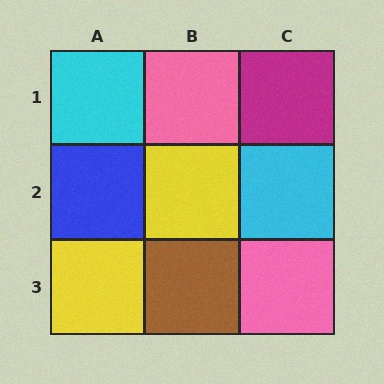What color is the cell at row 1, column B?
Pink.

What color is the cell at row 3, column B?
Brown.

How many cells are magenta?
1 cell is magenta.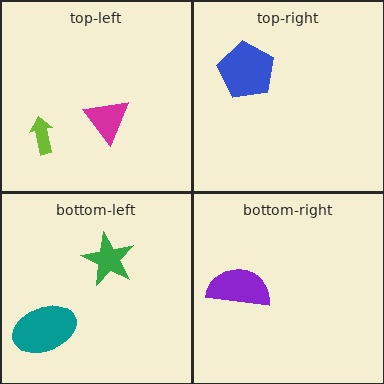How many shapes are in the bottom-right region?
1.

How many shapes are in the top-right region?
1.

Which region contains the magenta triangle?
The top-left region.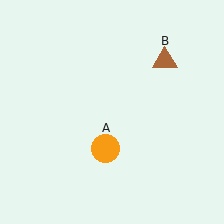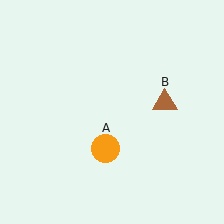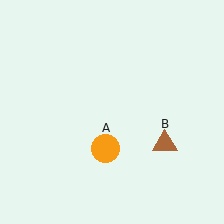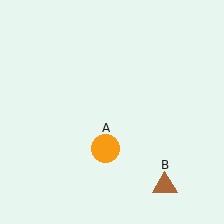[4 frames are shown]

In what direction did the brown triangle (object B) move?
The brown triangle (object B) moved down.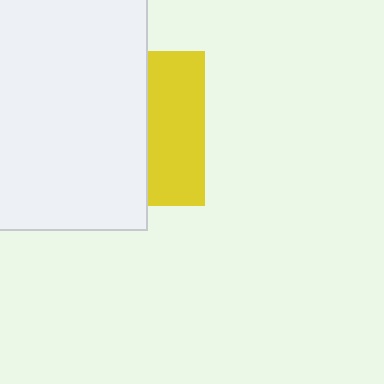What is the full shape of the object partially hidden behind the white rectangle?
The partially hidden object is a yellow square.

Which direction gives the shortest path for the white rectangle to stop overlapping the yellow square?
Moving left gives the shortest separation.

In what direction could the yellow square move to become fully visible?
The yellow square could move right. That would shift it out from behind the white rectangle entirely.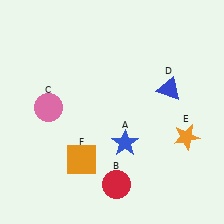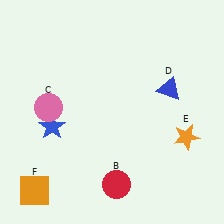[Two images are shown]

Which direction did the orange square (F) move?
The orange square (F) moved left.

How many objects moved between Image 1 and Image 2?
2 objects moved between the two images.